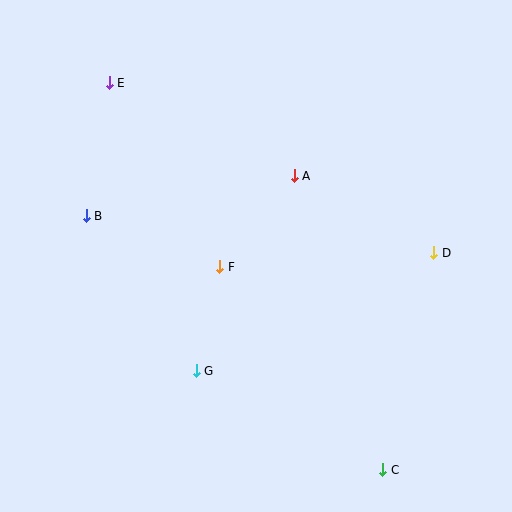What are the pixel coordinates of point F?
Point F is at (220, 267).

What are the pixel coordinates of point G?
Point G is at (196, 371).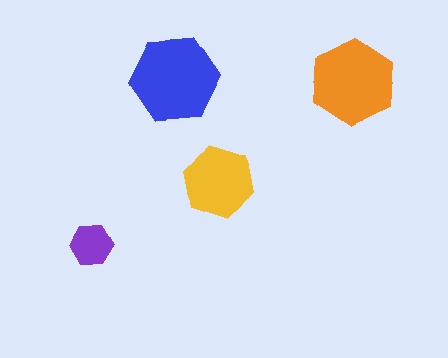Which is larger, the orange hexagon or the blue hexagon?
The blue one.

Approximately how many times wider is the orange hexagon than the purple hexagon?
About 2 times wider.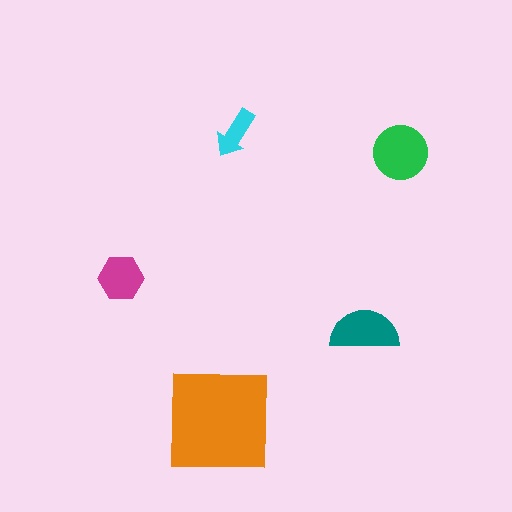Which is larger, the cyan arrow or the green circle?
The green circle.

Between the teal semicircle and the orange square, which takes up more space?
The orange square.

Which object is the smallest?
The cyan arrow.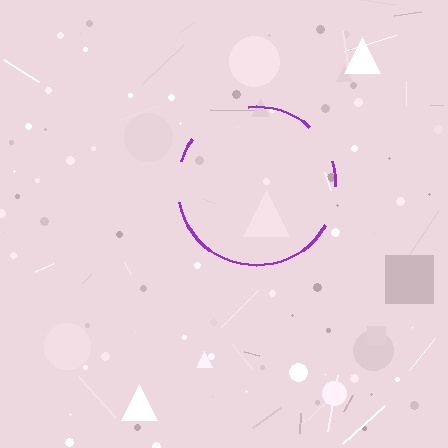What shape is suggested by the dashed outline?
The dashed outline suggests a circle.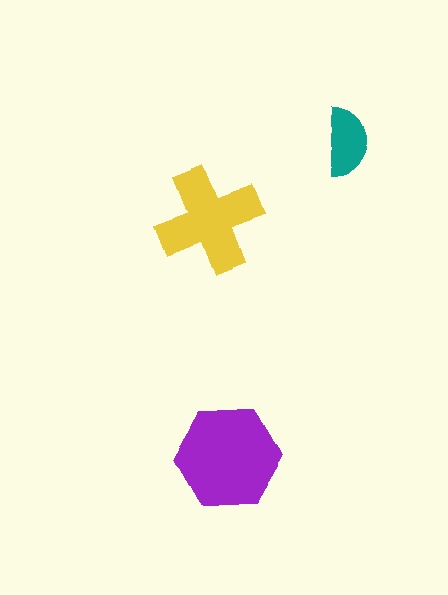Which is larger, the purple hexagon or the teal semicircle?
The purple hexagon.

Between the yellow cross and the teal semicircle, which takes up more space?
The yellow cross.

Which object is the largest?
The purple hexagon.